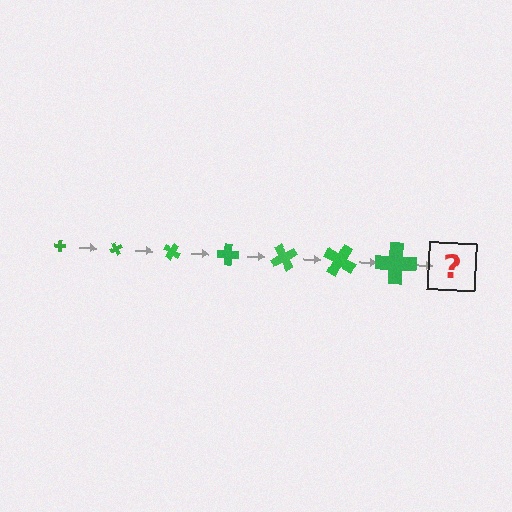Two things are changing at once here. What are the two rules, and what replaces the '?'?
The two rules are that the cross grows larger each step and it rotates 60 degrees each step. The '?' should be a cross, larger than the previous one and rotated 420 degrees from the start.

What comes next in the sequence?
The next element should be a cross, larger than the previous one and rotated 420 degrees from the start.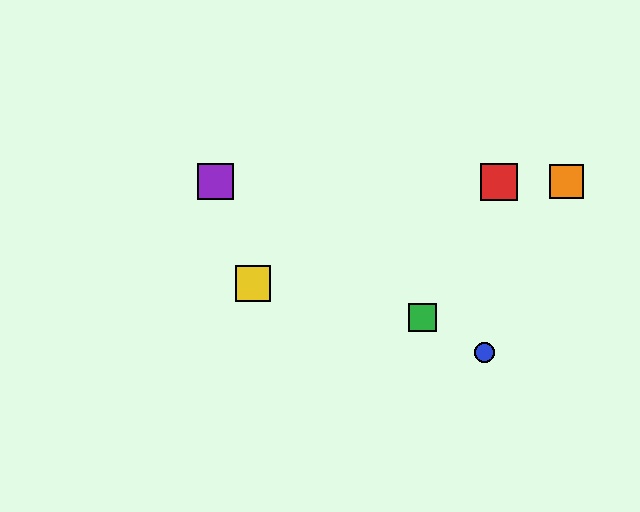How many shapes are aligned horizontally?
3 shapes (the red square, the purple square, the orange square) are aligned horizontally.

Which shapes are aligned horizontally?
The red square, the purple square, the orange square are aligned horizontally.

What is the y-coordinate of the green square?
The green square is at y≈318.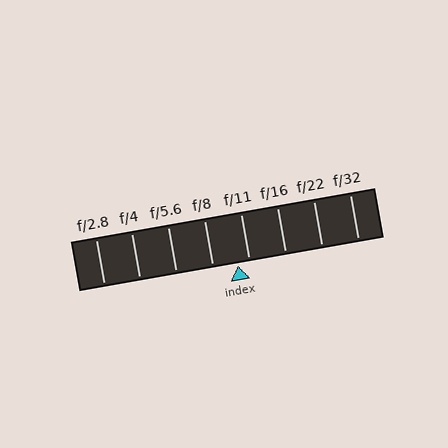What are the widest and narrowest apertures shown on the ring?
The widest aperture shown is f/2.8 and the narrowest is f/32.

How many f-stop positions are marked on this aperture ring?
There are 8 f-stop positions marked.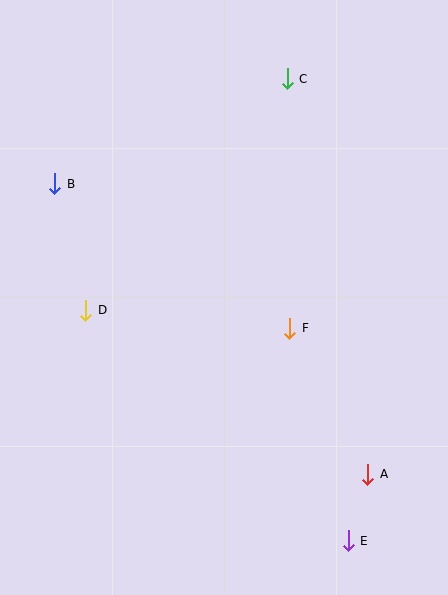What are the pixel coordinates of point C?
Point C is at (287, 79).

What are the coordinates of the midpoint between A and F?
The midpoint between A and F is at (329, 401).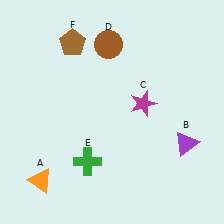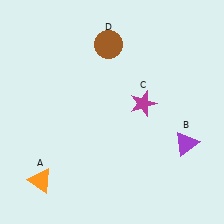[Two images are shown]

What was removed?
The green cross (E), the brown pentagon (F) were removed in Image 2.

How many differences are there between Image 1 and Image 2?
There are 2 differences between the two images.